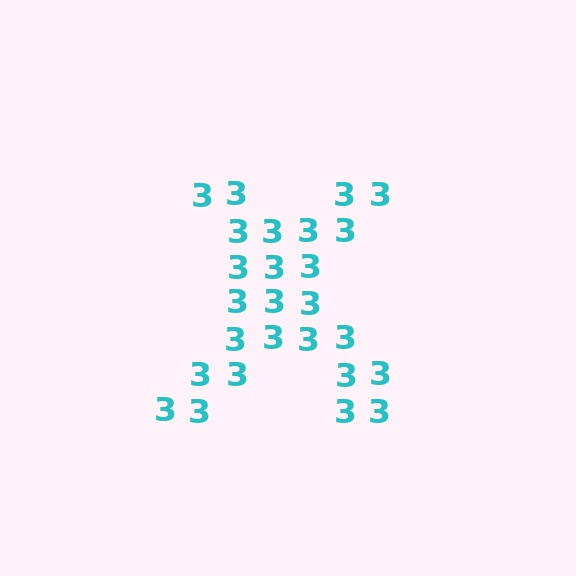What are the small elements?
The small elements are digit 3's.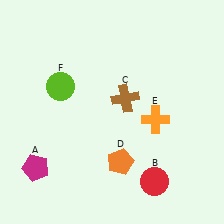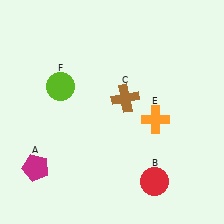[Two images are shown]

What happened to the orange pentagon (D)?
The orange pentagon (D) was removed in Image 2. It was in the bottom-right area of Image 1.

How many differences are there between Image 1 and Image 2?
There is 1 difference between the two images.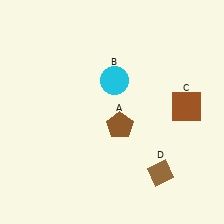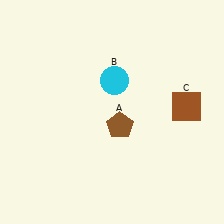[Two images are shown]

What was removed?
The brown diamond (D) was removed in Image 2.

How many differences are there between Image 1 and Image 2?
There is 1 difference between the two images.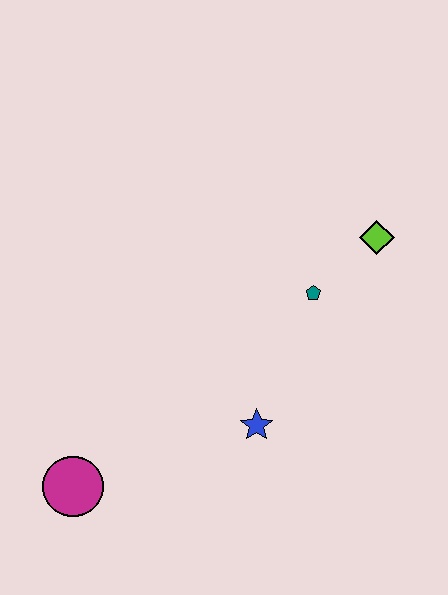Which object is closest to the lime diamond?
The teal pentagon is closest to the lime diamond.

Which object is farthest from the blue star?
The lime diamond is farthest from the blue star.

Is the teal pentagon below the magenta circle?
No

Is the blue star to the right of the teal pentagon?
No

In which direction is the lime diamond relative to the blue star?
The lime diamond is above the blue star.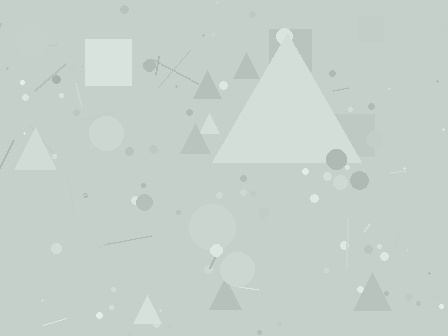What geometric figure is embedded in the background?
A triangle is embedded in the background.